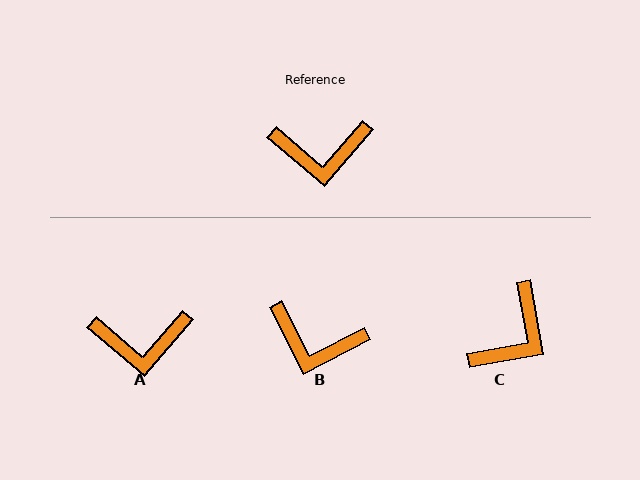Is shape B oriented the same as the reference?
No, it is off by about 22 degrees.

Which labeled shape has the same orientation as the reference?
A.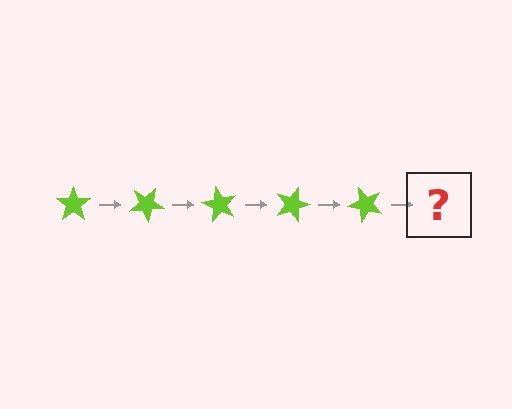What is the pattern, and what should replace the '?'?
The pattern is that the star rotates 30 degrees each step. The '?' should be a lime star rotated 150 degrees.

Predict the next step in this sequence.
The next step is a lime star rotated 150 degrees.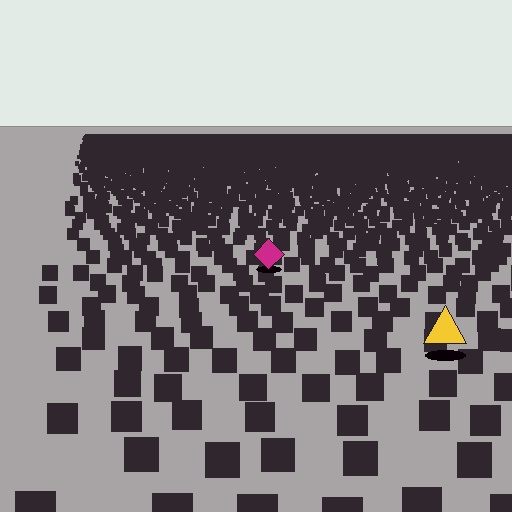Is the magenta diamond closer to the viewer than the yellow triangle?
No. The yellow triangle is closer — you can tell from the texture gradient: the ground texture is coarser near it.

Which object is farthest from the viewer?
The magenta diamond is farthest from the viewer. It appears smaller and the ground texture around it is denser.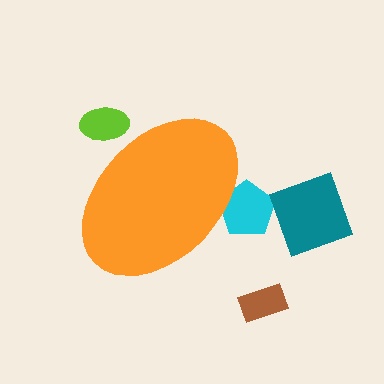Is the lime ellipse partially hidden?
Yes, the lime ellipse is partially hidden behind the orange ellipse.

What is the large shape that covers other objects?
An orange ellipse.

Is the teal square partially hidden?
No, the teal square is fully visible.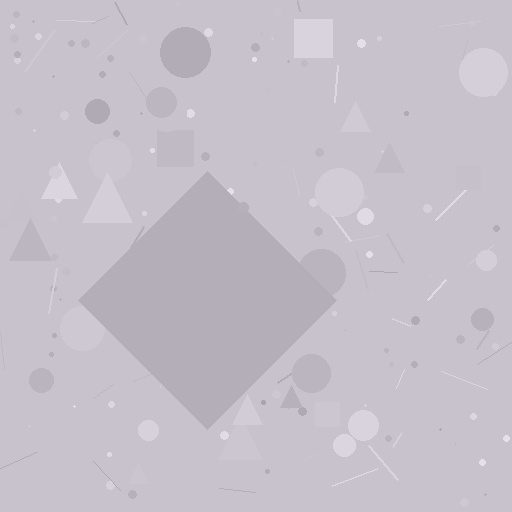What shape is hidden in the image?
A diamond is hidden in the image.